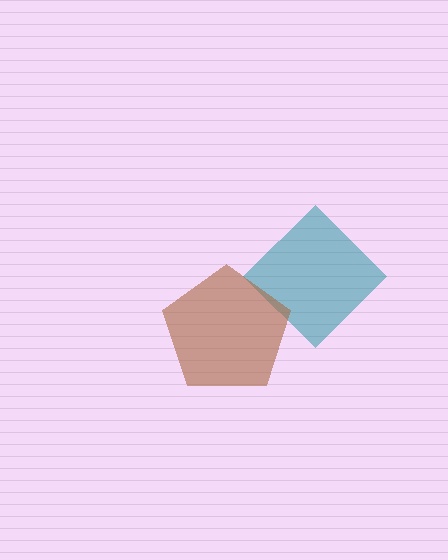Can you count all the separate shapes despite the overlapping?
Yes, there are 2 separate shapes.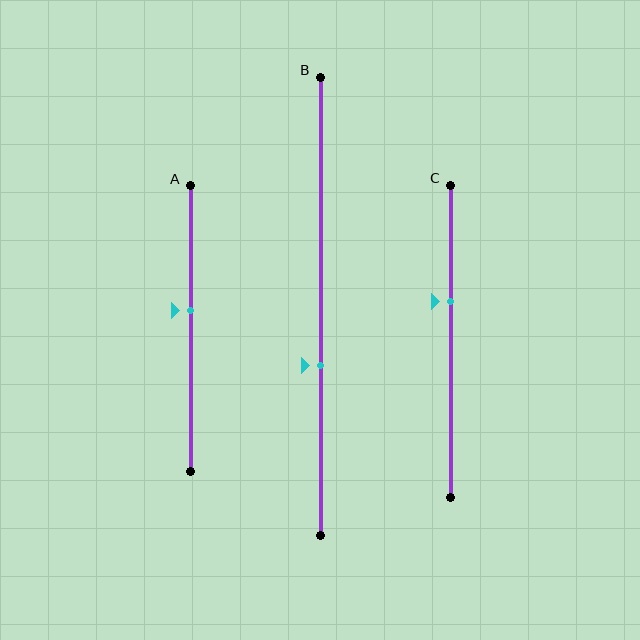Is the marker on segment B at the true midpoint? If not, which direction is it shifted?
No, the marker on segment B is shifted downward by about 13% of the segment length.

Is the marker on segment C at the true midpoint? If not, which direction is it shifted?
No, the marker on segment C is shifted upward by about 13% of the segment length.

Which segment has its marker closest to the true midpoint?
Segment A has its marker closest to the true midpoint.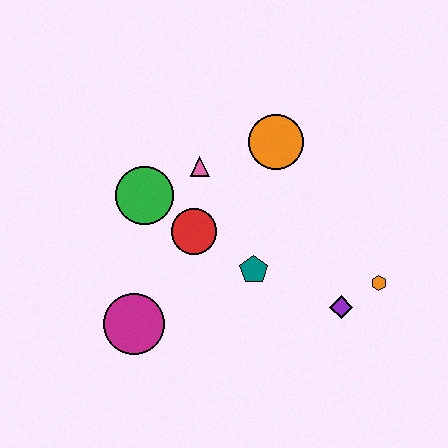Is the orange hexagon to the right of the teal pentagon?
Yes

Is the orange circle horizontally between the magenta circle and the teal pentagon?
No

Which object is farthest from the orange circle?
The magenta circle is farthest from the orange circle.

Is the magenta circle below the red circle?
Yes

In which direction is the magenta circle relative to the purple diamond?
The magenta circle is to the left of the purple diamond.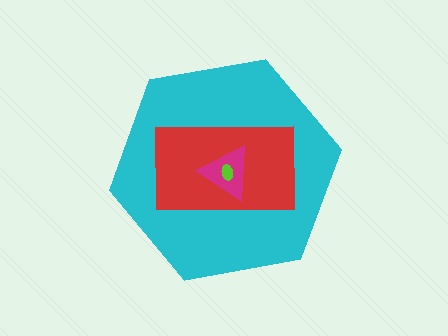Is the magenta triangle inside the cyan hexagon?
Yes.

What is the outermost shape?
The cyan hexagon.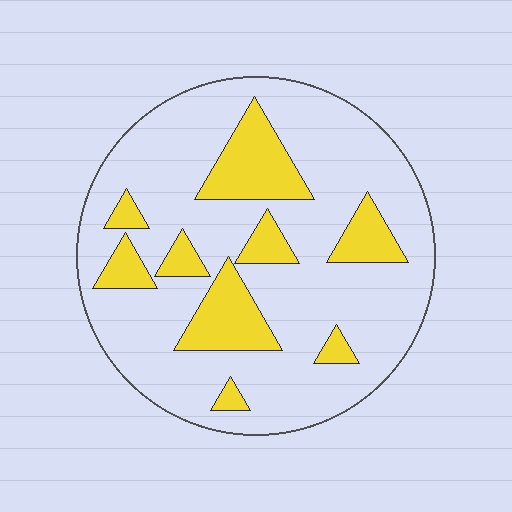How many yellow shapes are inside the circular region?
9.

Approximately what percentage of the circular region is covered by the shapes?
Approximately 20%.